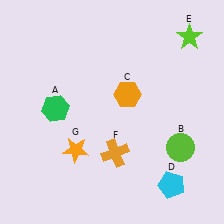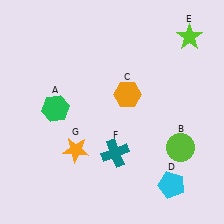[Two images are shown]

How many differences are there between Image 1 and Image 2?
There is 1 difference between the two images.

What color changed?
The cross (F) changed from orange in Image 1 to teal in Image 2.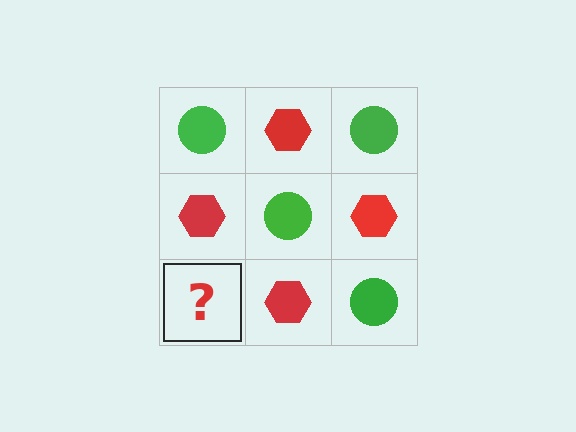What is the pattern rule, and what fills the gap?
The rule is that it alternates green circle and red hexagon in a checkerboard pattern. The gap should be filled with a green circle.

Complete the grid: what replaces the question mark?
The question mark should be replaced with a green circle.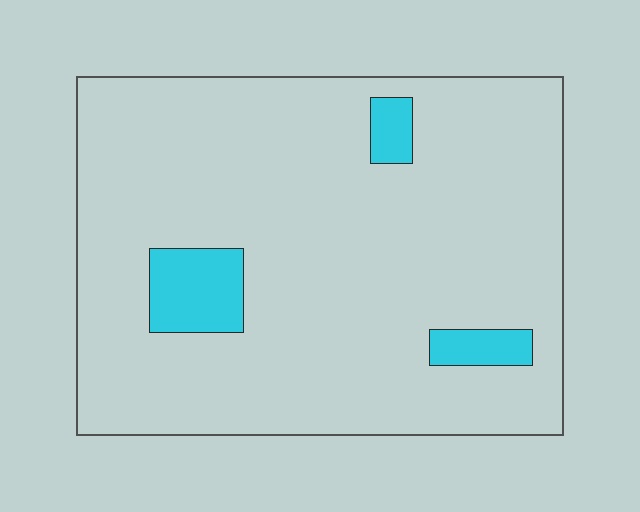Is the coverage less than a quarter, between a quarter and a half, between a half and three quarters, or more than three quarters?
Less than a quarter.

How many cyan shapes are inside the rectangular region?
3.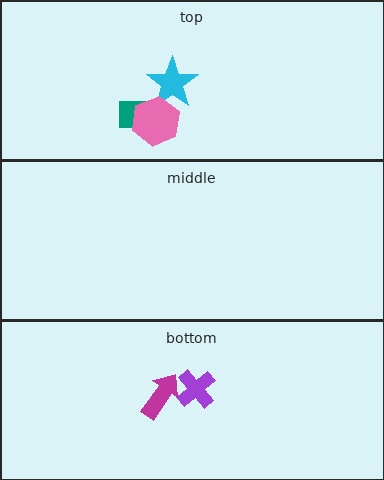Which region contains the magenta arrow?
The bottom region.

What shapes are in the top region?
The teal rectangle, the cyan star, the pink hexagon.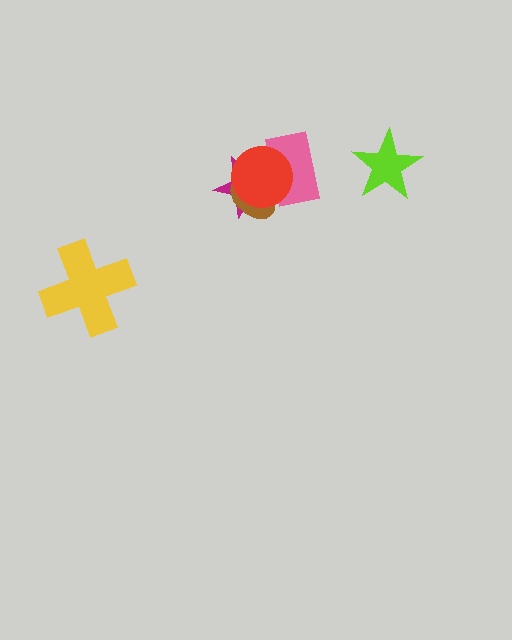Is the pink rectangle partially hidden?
Yes, it is partially covered by another shape.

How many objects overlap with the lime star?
0 objects overlap with the lime star.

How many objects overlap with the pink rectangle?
3 objects overlap with the pink rectangle.